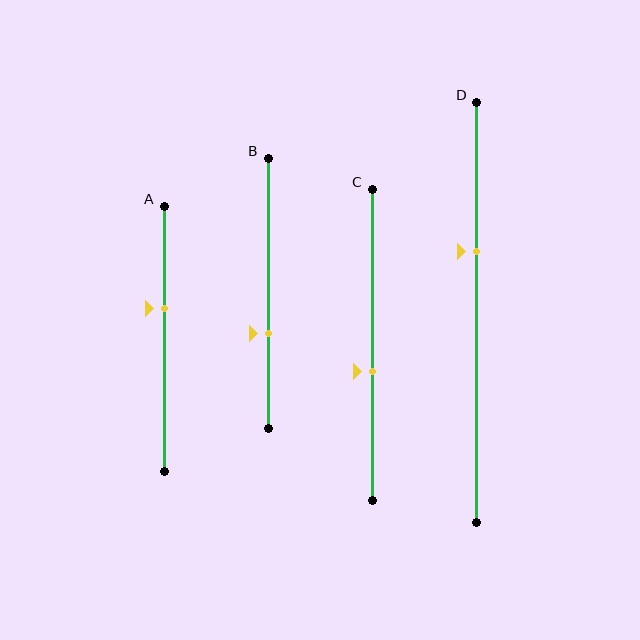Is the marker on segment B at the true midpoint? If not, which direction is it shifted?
No, the marker on segment B is shifted downward by about 15% of the segment length.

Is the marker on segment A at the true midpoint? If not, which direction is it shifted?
No, the marker on segment A is shifted upward by about 12% of the segment length.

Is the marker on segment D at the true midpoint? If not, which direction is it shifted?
No, the marker on segment D is shifted upward by about 15% of the segment length.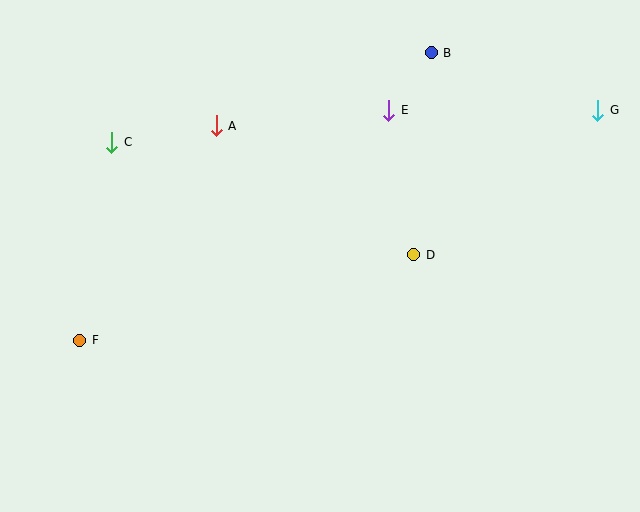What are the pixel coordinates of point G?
Point G is at (598, 110).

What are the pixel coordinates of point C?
Point C is at (112, 142).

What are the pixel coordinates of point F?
Point F is at (80, 340).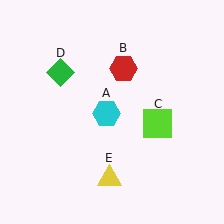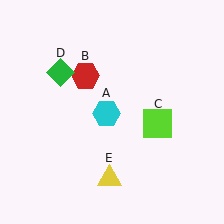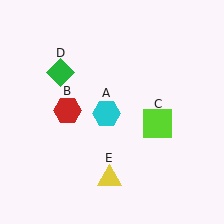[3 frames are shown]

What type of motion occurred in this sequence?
The red hexagon (object B) rotated counterclockwise around the center of the scene.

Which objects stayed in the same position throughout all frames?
Cyan hexagon (object A) and lime square (object C) and green diamond (object D) and yellow triangle (object E) remained stationary.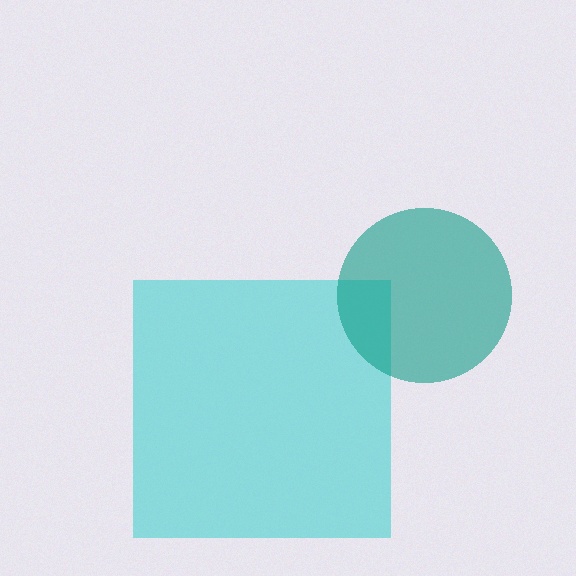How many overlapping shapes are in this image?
There are 2 overlapping shapes in the image.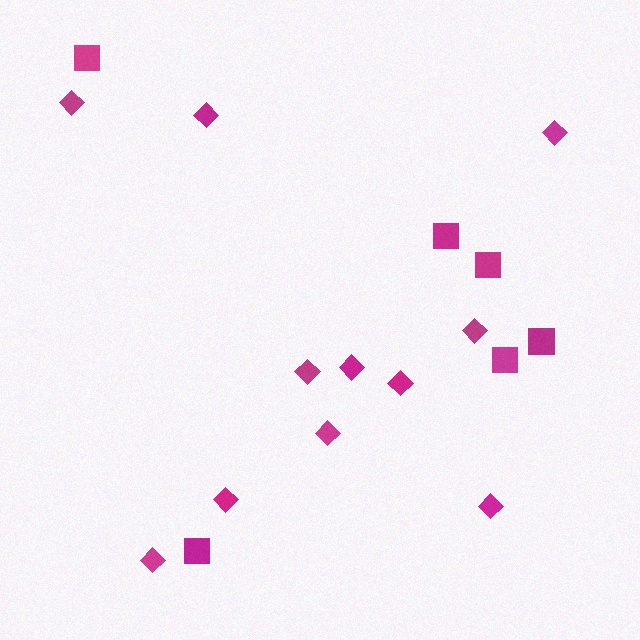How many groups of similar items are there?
There are 2 groups: one group of squares (6) and one group of diamonds (11).